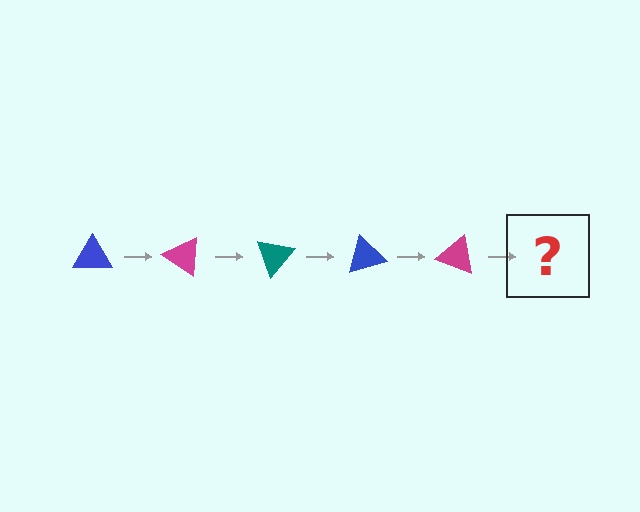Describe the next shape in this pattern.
It should be a teal triangle, rotated 175 degrees from the start.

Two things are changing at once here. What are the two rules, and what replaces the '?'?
The two rules are that it rotates 35 degrees each step and the color cycles through blue, magenta, and teal. The '?' should be a teal triangle, rotated 175 degrees from the start.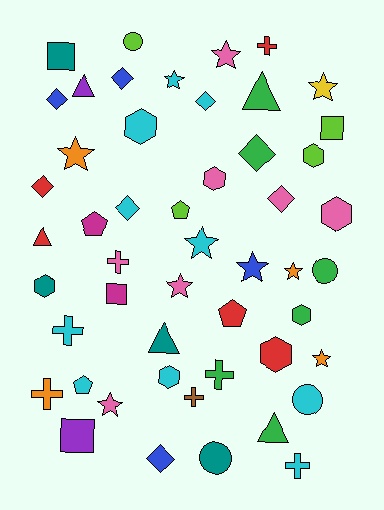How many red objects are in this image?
There are 5 red objects.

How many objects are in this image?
There are 50 objects.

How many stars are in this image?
There are 10 stars.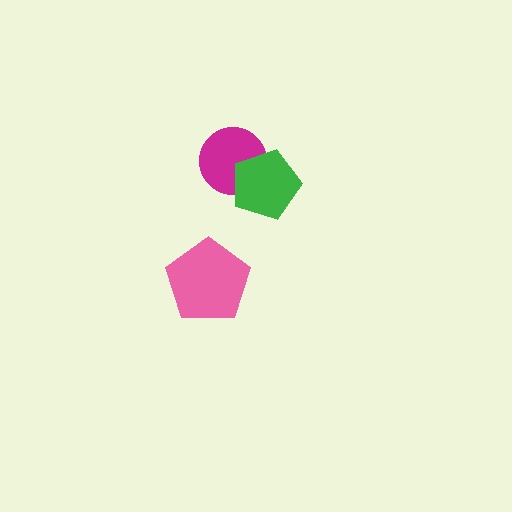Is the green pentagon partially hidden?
No, no other shape covers it.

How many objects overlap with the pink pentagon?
0 objects overlap with the pink pentagon.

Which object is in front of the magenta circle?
The green pentagon is in front of the magenta circle.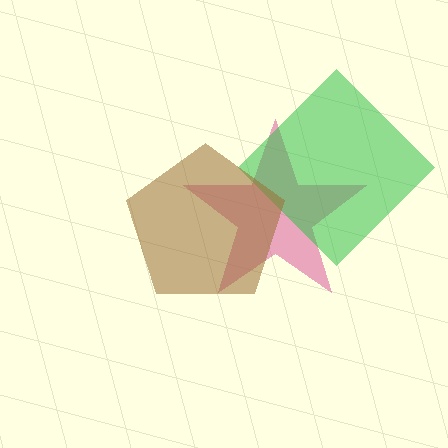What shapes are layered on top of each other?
The layered shapes are: a pink star, a green diamond, a brown pentagon.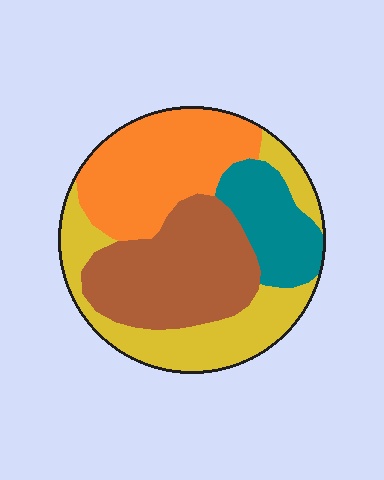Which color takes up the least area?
Teal, at roughly 15%.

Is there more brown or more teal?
Brown.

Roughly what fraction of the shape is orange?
Orange takes up between a sixth and a third of the shape.